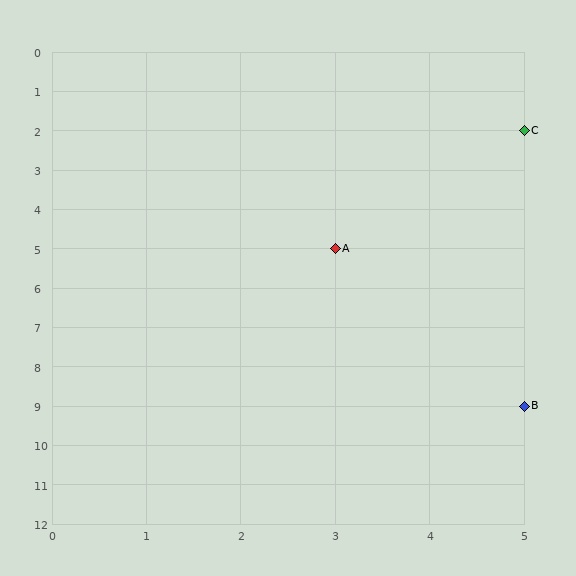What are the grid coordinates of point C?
Point C is at grid coordinates (5, 2).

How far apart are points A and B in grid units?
Points A and B are 2 columns and 4 rows apart (about 4.5 grid units diagonally).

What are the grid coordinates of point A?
Point A is at grid coordinates (3, 5).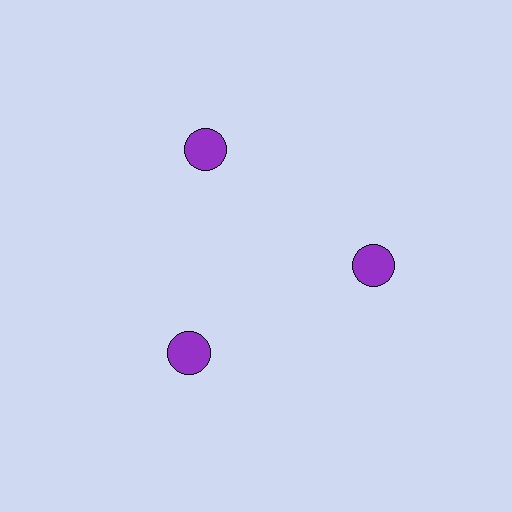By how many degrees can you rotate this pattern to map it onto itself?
The pattern maps onto itself every 120 degrees of rotation.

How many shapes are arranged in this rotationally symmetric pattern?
There are 3 shapes, arranged in 3 groups of 1.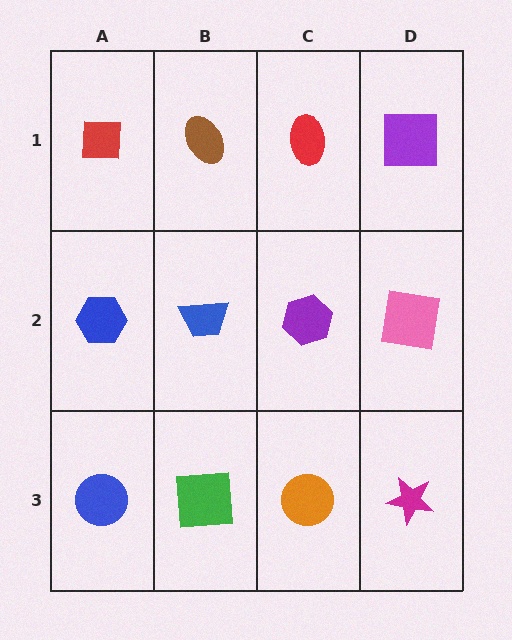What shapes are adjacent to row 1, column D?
A pink square (row 2, column D), a red ellipse (row 1, column C).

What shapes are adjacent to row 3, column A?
A blue hexagon (row 2, column A), a green square (row 3, column B).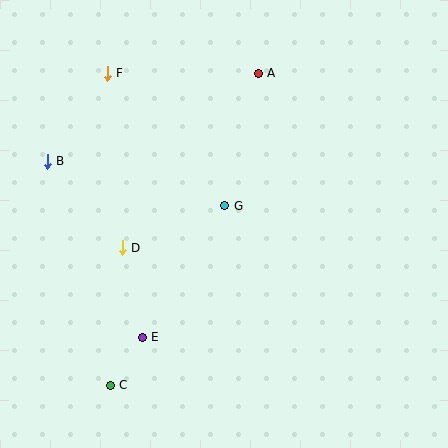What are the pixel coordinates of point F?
Point F is at (107, 73).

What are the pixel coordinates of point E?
Point E is at (142, 337).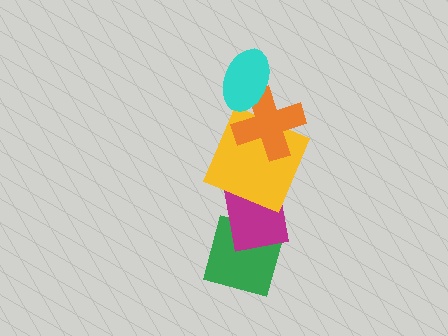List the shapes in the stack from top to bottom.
From top to bottom: the cyan ellipse, the orange cross, the yellow square, the magenta rectangle, the green diamond.